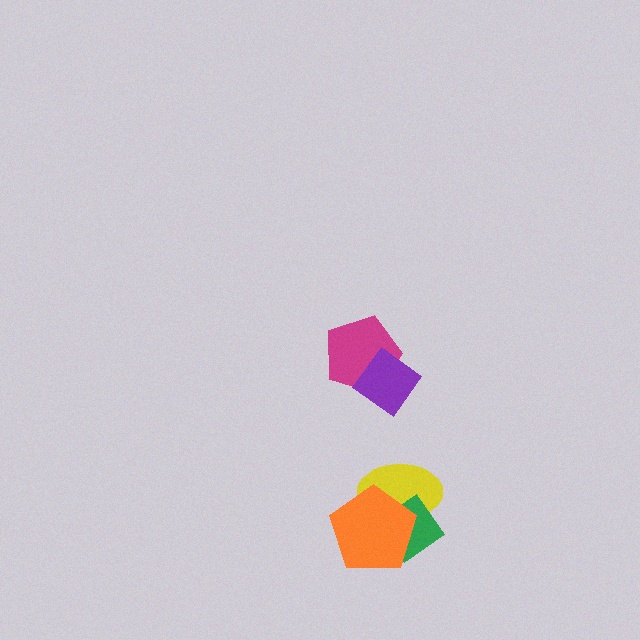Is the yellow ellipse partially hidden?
Yes, it is partially covered by another shape.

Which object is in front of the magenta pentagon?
The purple diamond is in front of the magenta pentagon.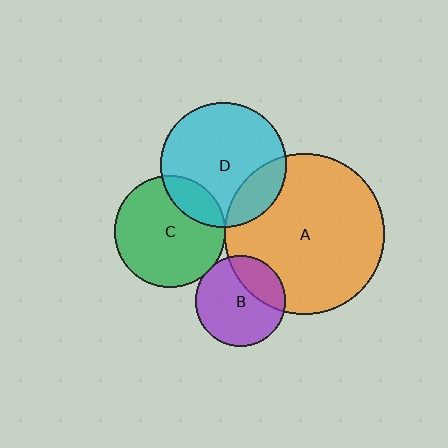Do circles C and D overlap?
Yes.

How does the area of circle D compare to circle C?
Approximately 1.3 times.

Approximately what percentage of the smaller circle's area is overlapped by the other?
Approximately 20%.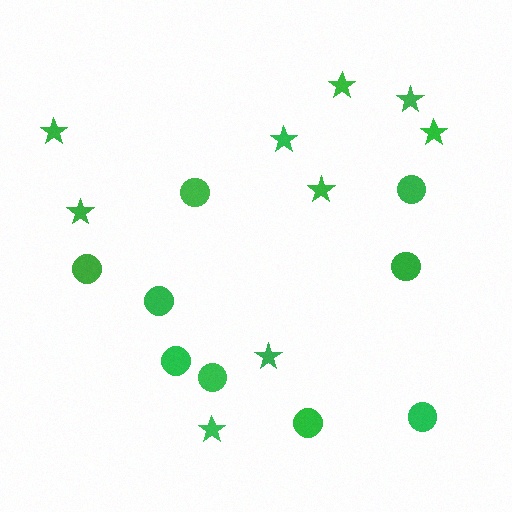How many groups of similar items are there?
There are 2 groups: one group of circles (9) and one group of stars (9).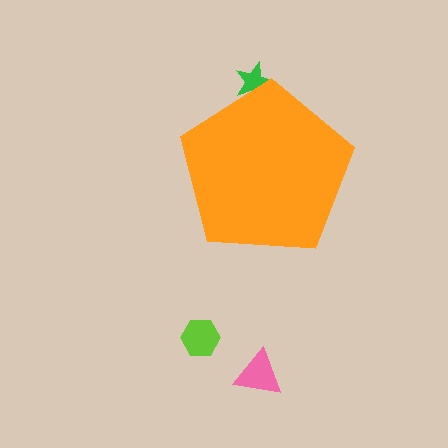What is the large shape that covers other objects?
An orange pentagon.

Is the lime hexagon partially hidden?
No, the lime hexagon is fully visible.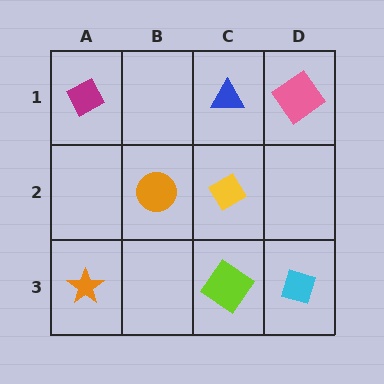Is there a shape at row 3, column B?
No, that cell is empty.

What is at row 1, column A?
A magenta diamond.